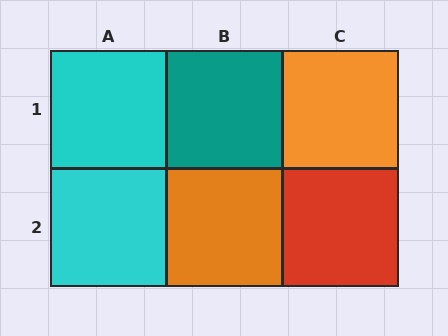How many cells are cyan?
2 cells are cyan.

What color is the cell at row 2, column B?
Orange.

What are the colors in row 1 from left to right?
Cyan, teal, orange.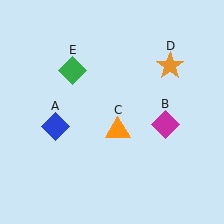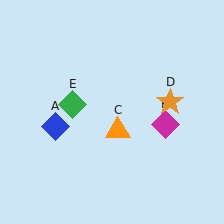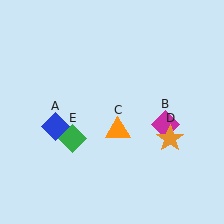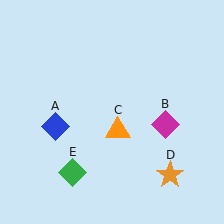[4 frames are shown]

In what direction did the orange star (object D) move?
The orange star (object D) moved down.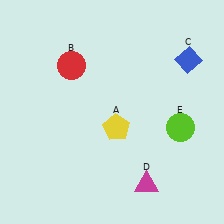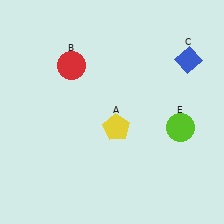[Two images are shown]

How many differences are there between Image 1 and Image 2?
There is 1 difference between the two images.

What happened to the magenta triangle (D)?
The magenta triangle (D) was removed in Image 2. It was in the bottom-right area of Image 1.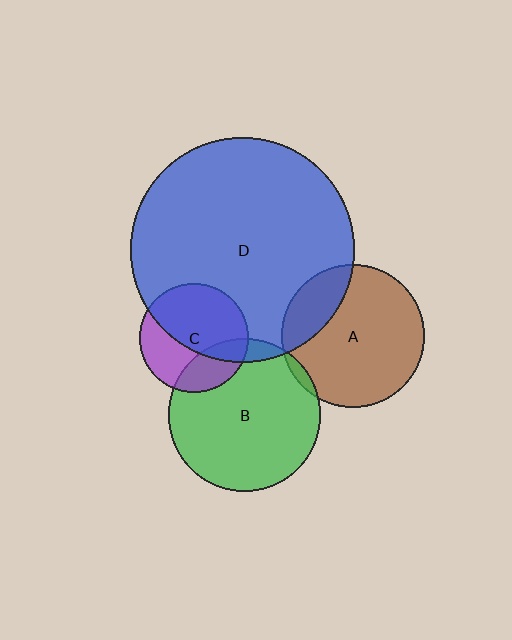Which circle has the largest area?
Circle D (blue).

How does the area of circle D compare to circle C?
Approximately 4.3 times.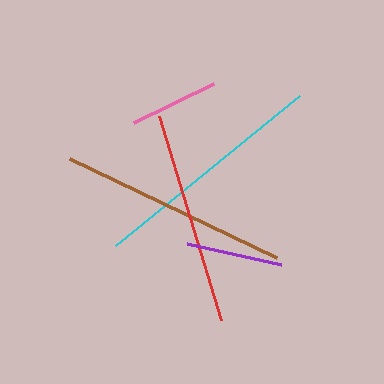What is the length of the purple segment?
The purple segment is approximately 96 pixels long.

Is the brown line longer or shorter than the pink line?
The brown line is longer than the pink line.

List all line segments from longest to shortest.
From longest to shortest: cyan, brown, red, purple, pink.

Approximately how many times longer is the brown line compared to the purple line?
The brown line is approximately 2.4 times the length of the purple line.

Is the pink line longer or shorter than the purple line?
The purple line is longer than the pink line.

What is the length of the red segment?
The red segment is approximately 213 pixels long.